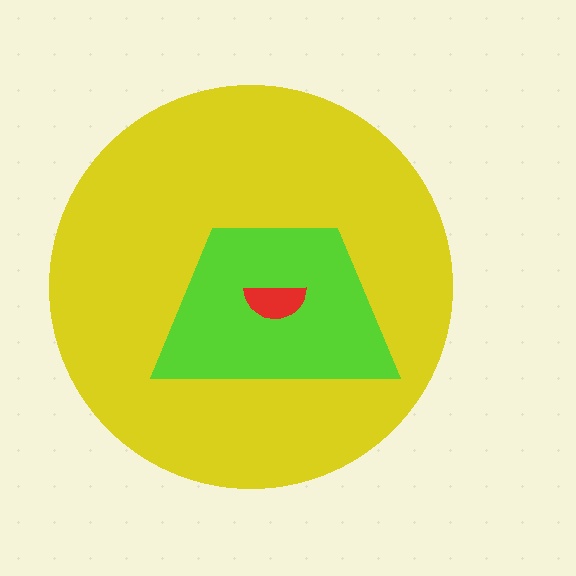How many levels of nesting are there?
3.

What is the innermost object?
The red semicircle.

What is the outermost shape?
The yellow circle.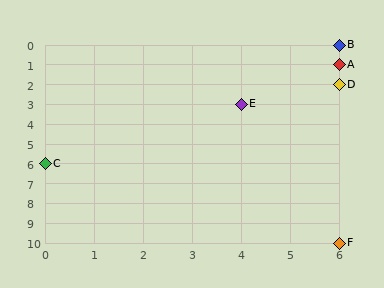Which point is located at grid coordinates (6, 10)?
Point F is at (6, 10).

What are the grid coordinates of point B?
Point B is at grid coordinates (6, 0).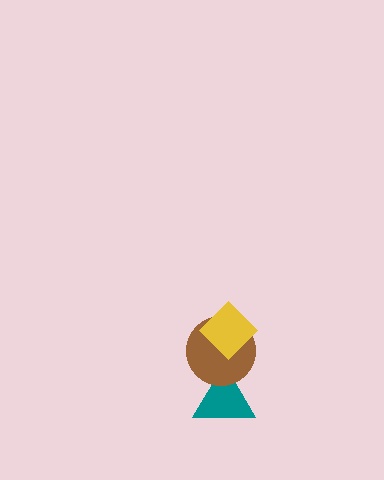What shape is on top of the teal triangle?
The brown circle is on top of the teal triangle.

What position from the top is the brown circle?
The brown circle is 2nd from the top.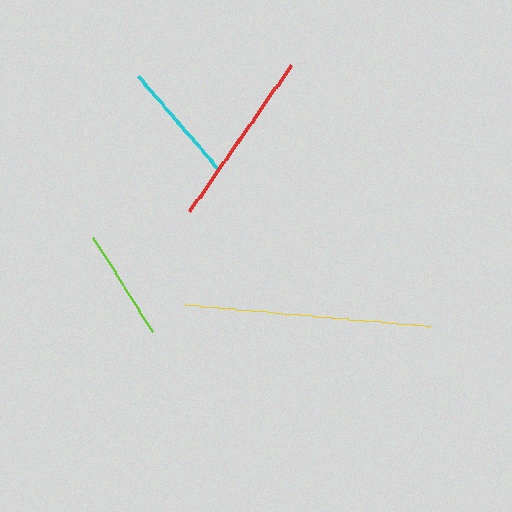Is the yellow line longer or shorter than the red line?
The yellow line is longer than the red line.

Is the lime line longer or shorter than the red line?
The red line is longer than the lime line.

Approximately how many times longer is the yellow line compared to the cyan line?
The yellow line is approximately 2.0 times the length of the cyan line.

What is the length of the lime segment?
The lime segment is approximately 112 pixels long.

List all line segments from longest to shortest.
From longest to shortest: yellow, red, cyan, lime.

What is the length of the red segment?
The red segment is approximately 178 pixels long.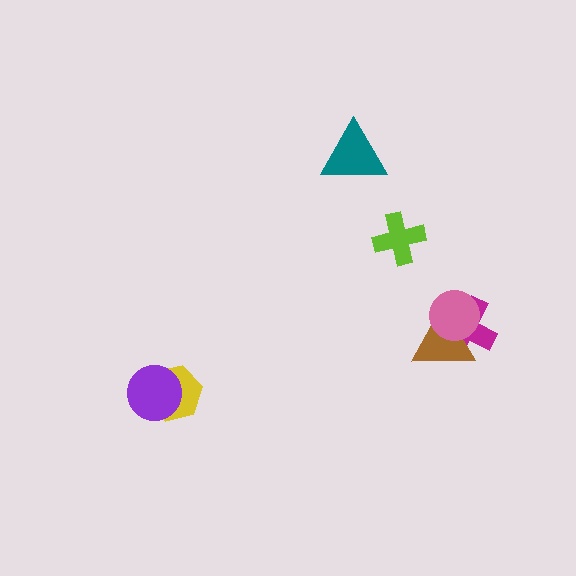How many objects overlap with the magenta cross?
2 objects overlap with the magenta cross.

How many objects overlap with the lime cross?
0 objects overlap with the lime cross.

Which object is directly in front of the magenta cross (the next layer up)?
The brown triangle is directly in front of the magenta cross.